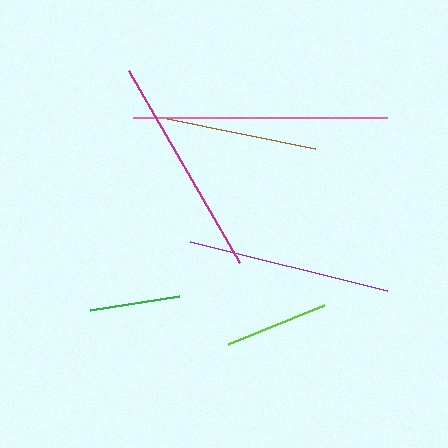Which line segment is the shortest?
The green line is the shortest at approximately 90 pixels.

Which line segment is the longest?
The pink line is the longest at approximately 254 pixels.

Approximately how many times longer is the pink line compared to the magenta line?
The pink line is approximately 1.1 times the length of the magenta line.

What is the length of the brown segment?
The brown segment is approximately 151 pixels long.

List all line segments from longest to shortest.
From longest to shortest: pink, magenta, purple, brown, lime, green.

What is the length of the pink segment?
The pink segment is approximately 254 pixels long.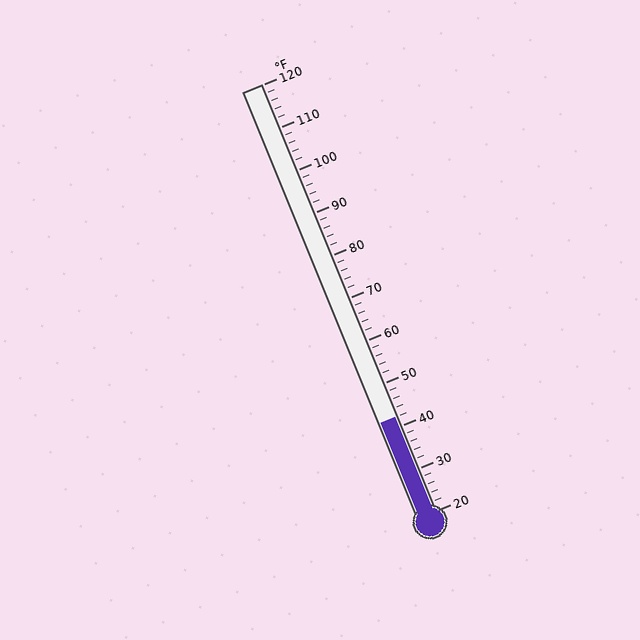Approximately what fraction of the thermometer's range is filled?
The thermometer is filled to approximately 20% of its range.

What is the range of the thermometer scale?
The thermometer scale ranges from 20°F to 120°F.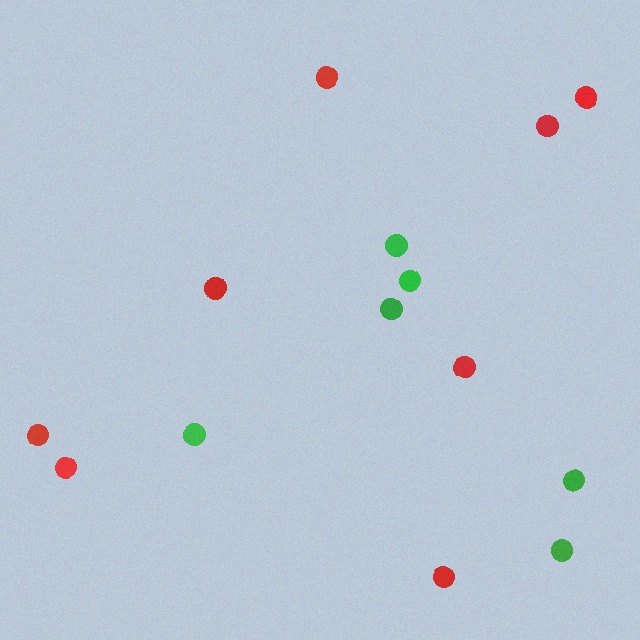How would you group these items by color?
There are 2 groups: one group of red circles (8) and one group of green circles (6).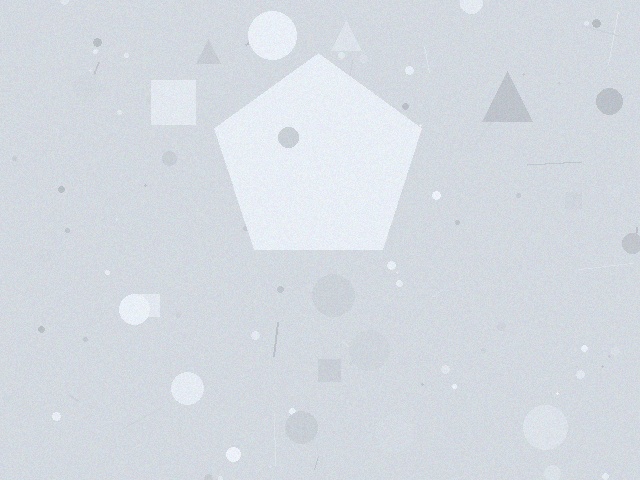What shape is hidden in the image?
A pentagon is hidden in the image.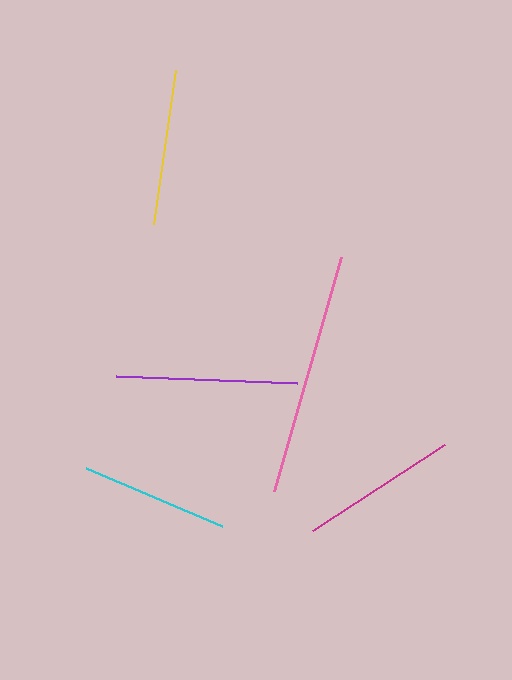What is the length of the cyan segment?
The cyan segment is approximately 148 pixels long.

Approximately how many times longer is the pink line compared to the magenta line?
The pink line is approximately 1.5 times the length of the magenta line.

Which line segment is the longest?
The pink line is the longest at approximately 243 pixels.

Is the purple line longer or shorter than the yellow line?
The purple line is longer than the yellow line.